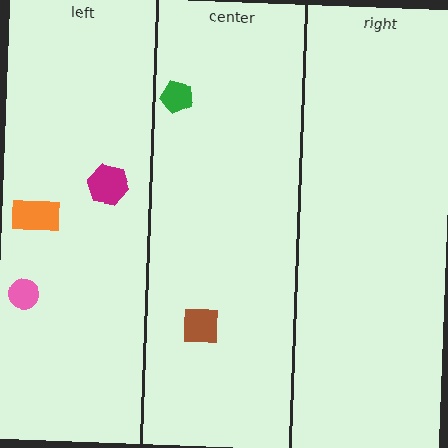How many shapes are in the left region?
3.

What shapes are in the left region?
The magenta hexagon, the orange rectangle, the pink circle.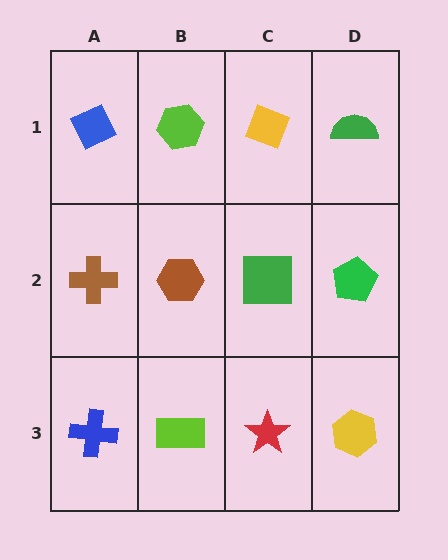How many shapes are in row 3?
4 shapes.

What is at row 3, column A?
A blue cross.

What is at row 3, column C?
A red star.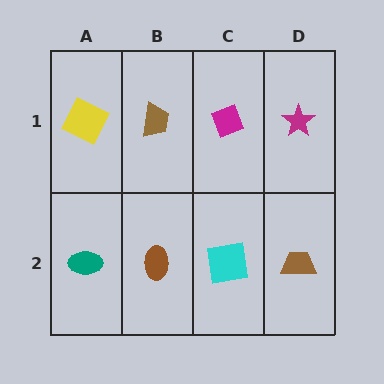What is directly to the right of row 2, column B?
A cyan square.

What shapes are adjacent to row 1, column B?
A brown ellipse (row 2, column B), a yellow square (row 1, column A), a magenta diamond (row 1, column C).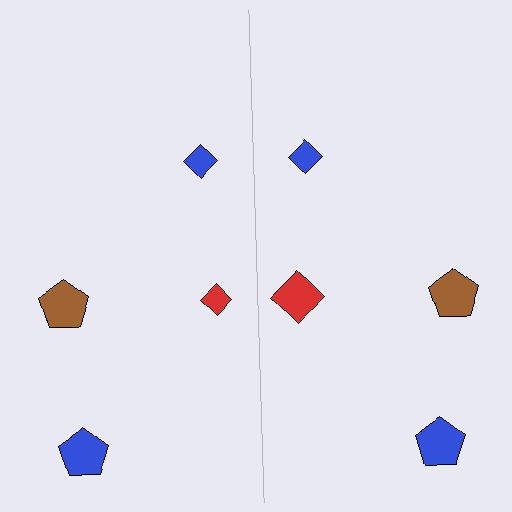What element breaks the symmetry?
The red diamond on the right side has a different size than its mirror counterpart.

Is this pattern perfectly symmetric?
No, the pattern is not perfectly symmetric. The red diamond on the right side has a different size than its mirror counterpart.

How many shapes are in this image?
There are 8 shapes in this image.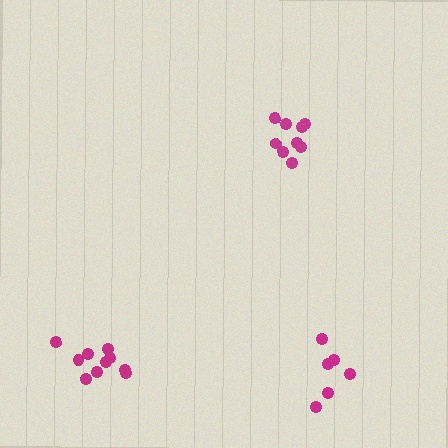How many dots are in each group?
Group 1: 9 dots, Group 2: 10 dots, Group 3: 6 dots (25 total).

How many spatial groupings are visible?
There are 3 spatial groupings.